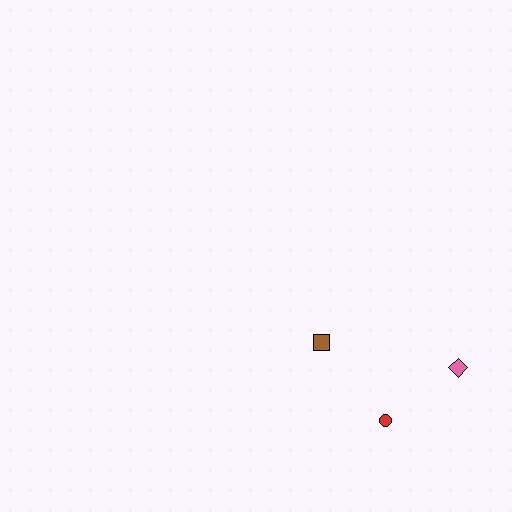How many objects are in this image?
There are 3 objects.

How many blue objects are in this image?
There are no blue objects.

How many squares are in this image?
There is 1 square.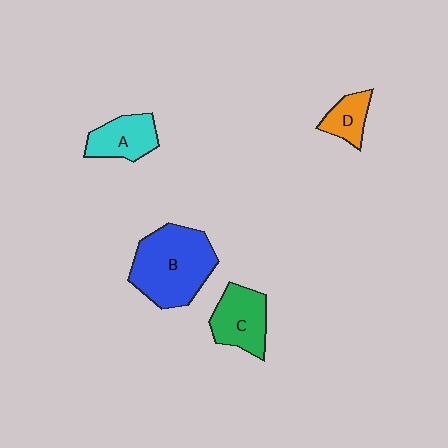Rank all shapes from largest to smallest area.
From largest to smallest: B (blue), C (green), A (cyan), D (orange).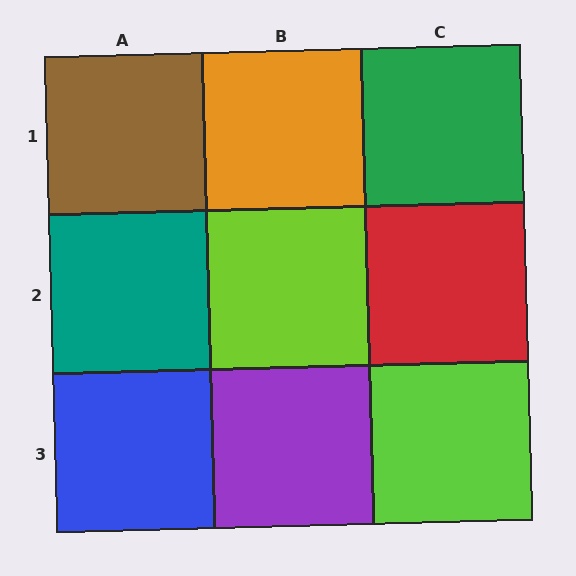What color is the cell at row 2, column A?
Teal.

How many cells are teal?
1 cell is teal.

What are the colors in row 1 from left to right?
Brown, orange, green.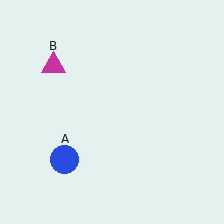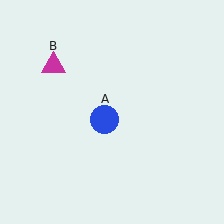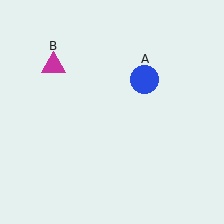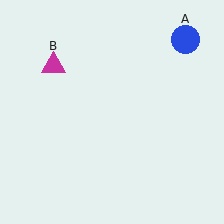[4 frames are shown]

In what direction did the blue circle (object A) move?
The blue circle (object A) moved up and to the right.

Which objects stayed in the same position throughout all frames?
Magenta triangle (object B) remained stationary.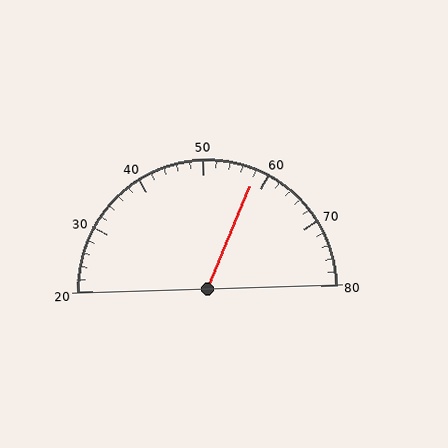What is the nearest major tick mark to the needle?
The nearest major tick mark is 60.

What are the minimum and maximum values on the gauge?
The gauge ranges from 20 to 80.